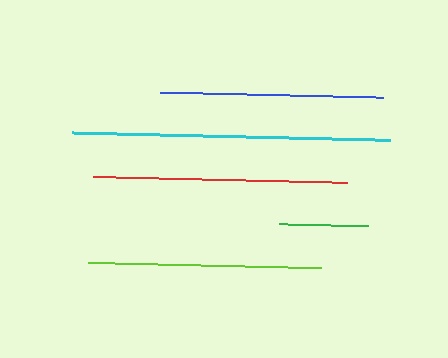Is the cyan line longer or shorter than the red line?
The cyan line is longer than the red line.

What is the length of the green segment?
The green segment is approximately 89 pixels long.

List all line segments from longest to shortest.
From longest to shortest: cyan, red, lime, blue, green.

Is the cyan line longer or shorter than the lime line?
The cyan line is longer than the lime line.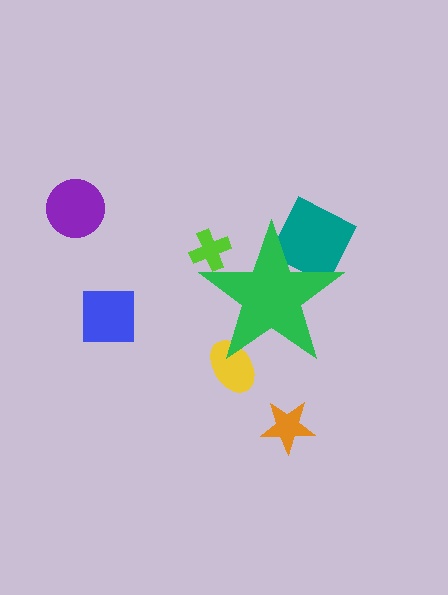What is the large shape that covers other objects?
A green star.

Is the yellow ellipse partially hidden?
Yes, the yellow ellipse is partially hidden behind the green star.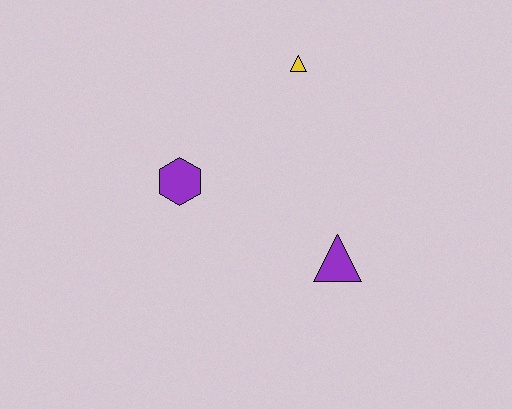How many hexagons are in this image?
There is 1 hexagon.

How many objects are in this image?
There are 3 objects.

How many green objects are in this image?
There are no green objects.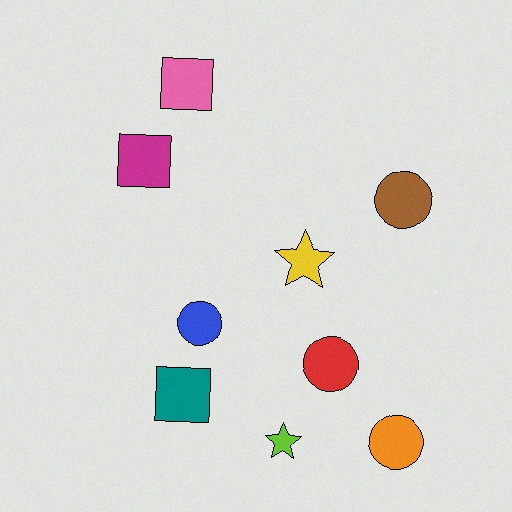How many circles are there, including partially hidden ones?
There are 4 circles.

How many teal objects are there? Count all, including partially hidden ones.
There is 1 teal object.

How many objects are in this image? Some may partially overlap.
There are 9 objects.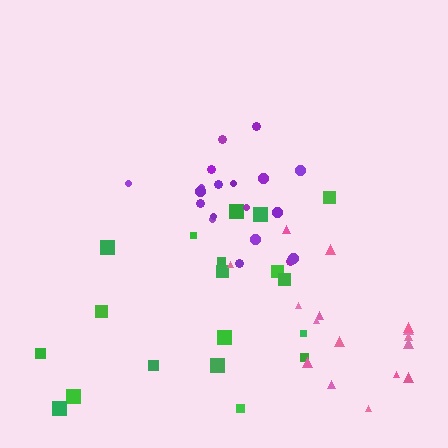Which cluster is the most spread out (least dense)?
Green.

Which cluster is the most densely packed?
Purple.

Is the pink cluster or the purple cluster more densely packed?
Purple.